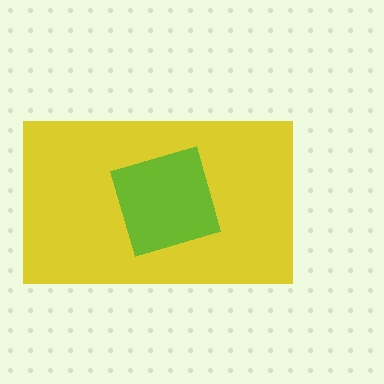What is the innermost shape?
The lime diamond.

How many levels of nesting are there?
2.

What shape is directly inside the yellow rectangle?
The lime diamond.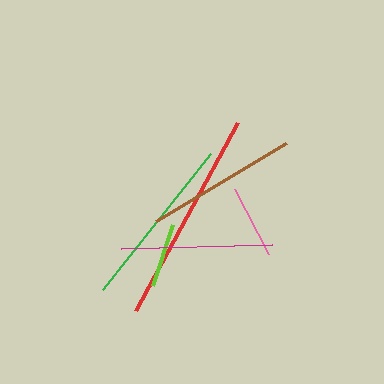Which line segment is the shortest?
The lime line is the shortest at approximately 64 pixels.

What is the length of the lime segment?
The lime segment is approximately 64 pixels long.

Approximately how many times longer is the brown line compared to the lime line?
The brown line is approximately 2.4 times the length of the lime line.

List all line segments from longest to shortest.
From longest to shortest: red, green, brown, magenta, pink, lime.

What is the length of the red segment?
The red segment is approximately 214 pixels long.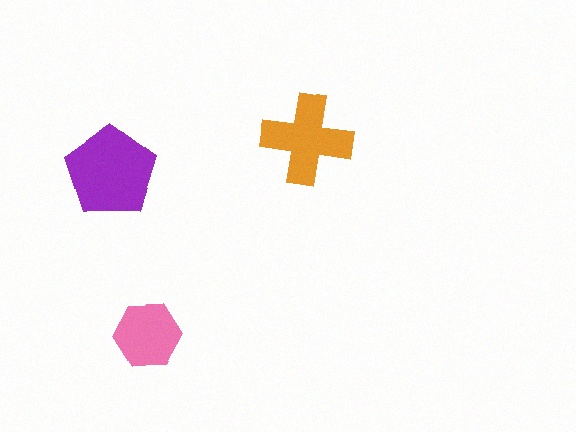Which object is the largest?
The purple pentagon.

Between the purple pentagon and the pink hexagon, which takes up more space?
The purple pentagon.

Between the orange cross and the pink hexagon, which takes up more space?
The orange cross.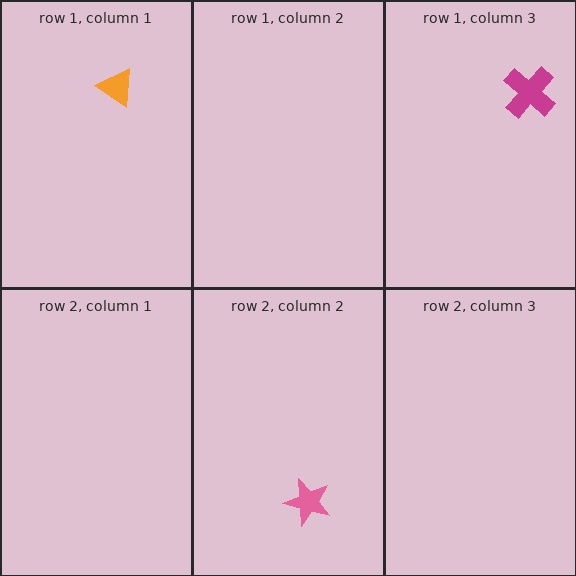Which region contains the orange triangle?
The row 1, column 1 region.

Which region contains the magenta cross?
The row 1, column 3 region.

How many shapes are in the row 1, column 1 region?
1.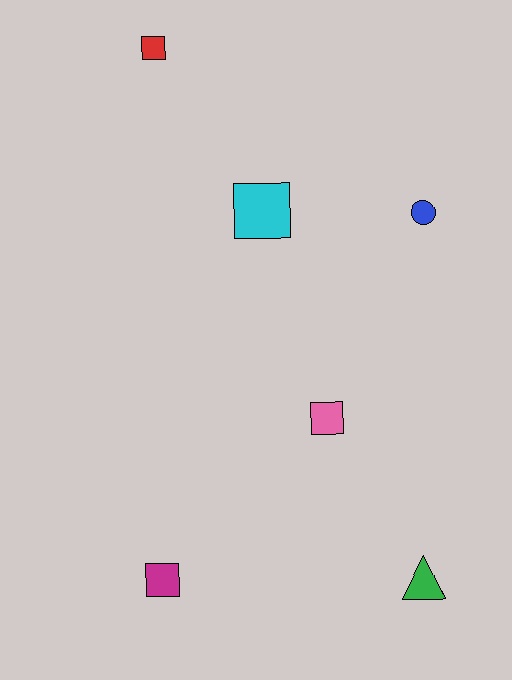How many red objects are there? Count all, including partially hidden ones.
There is 1 red object.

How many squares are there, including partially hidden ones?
There are 4 squares.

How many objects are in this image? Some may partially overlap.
There are 6 objects.